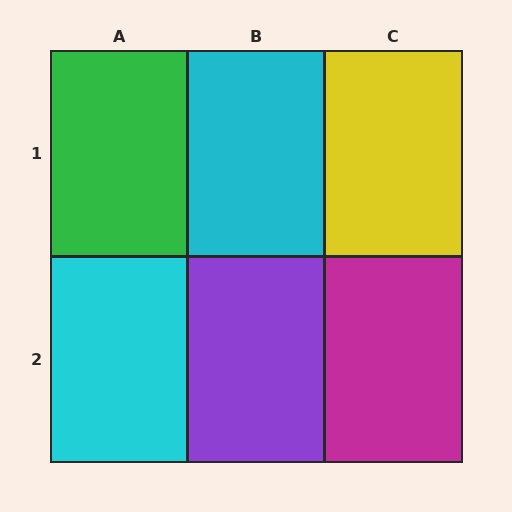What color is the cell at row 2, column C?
Magenta.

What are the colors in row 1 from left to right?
Green, cyan, yellow.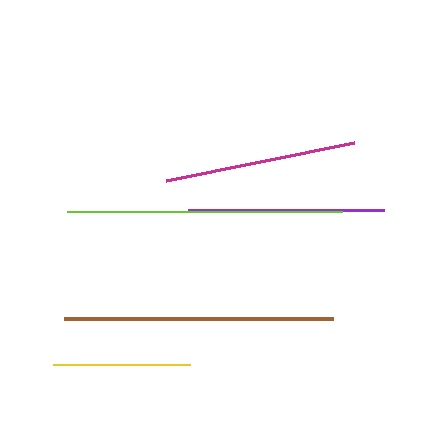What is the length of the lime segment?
The lime segment is approximately 275 pixels long.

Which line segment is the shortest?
The yellow line is the shortest at approximately 137 pixels.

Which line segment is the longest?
The lime line is the longest at approximately 275 pixels.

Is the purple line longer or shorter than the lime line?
The lime line is longer than the purple line.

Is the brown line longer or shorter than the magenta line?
The brown line is longer than the magenta line.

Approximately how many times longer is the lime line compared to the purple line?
The lime line is approximately 1.4 times the length of the purple line.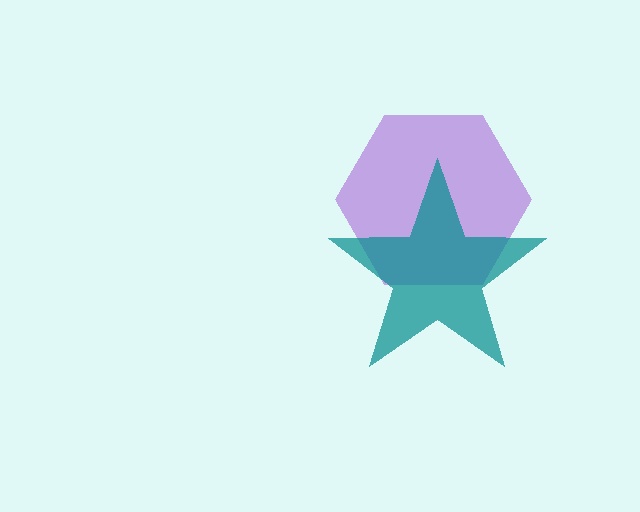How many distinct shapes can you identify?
There are 2 distinct shapes: a purple hexagon, a teal star.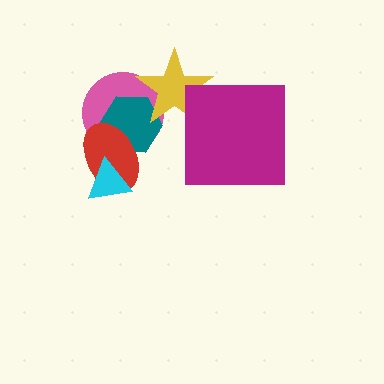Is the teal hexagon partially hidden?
Yes, it is partially covered by another shape.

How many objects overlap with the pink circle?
3 objects overlap with the pink circle.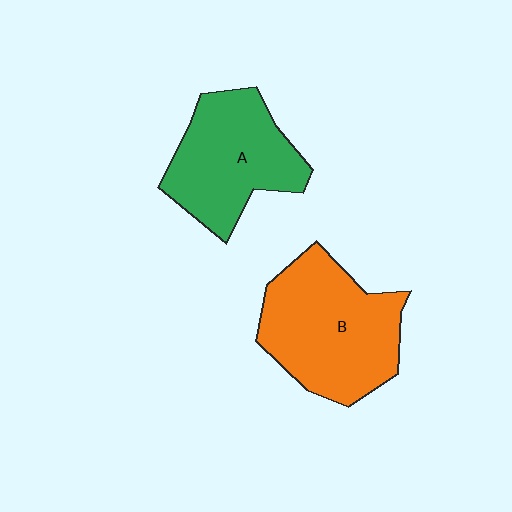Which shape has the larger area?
Shape B (orange).